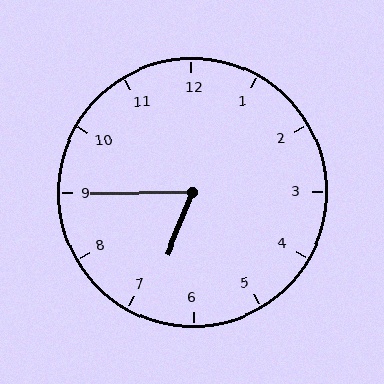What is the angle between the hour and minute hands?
Approximately 68 degrees.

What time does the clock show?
6:45.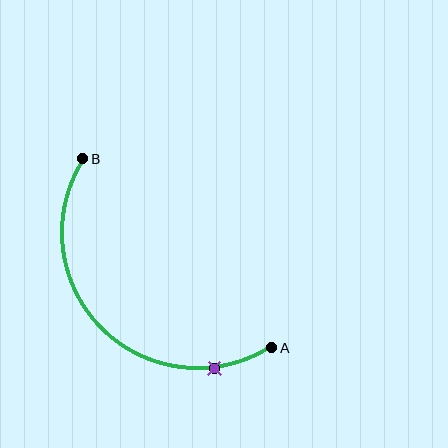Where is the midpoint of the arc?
The arc midpoint is the point on the curve farthest from the straight line joining A and B. It sits below and to the left of that line.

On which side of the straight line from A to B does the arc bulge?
The arc bulges below and to the left of the straight line connecting A and B.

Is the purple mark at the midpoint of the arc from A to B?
No. The purple mark lies on the arc but is closer to endpoint A. The arc midpoint would be at the point on the curve equidistant along the arc from both A and B.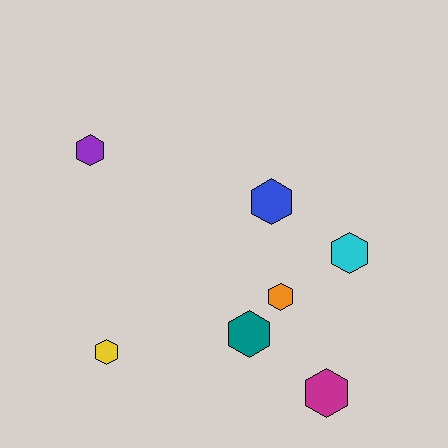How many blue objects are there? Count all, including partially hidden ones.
There is 1 blue object.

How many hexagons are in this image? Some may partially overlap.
There are 7 hexagons.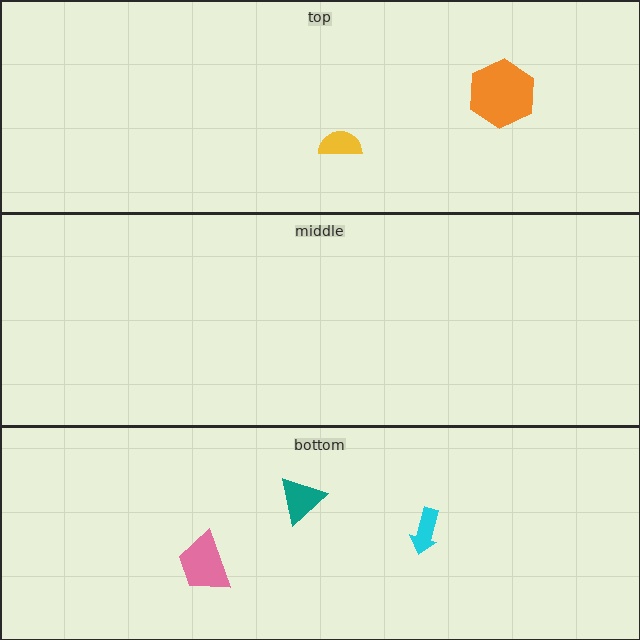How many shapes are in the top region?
2.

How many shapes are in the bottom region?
3.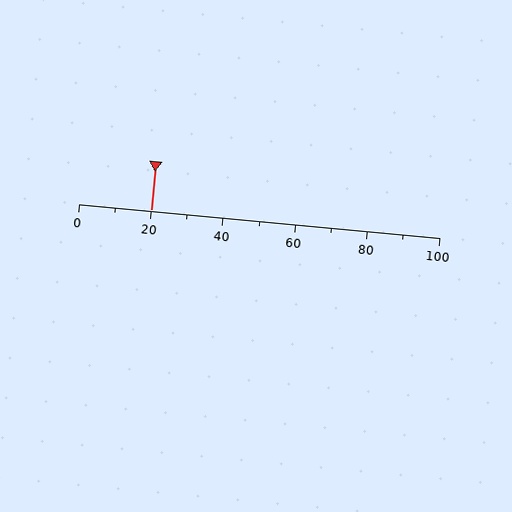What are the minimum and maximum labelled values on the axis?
The axis runs from 0 to 100.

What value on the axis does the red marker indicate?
The marker indicates approximately 20.